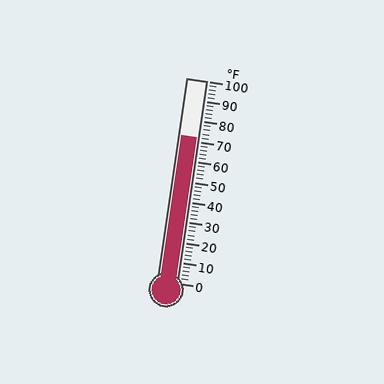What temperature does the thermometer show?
The thermometer shows approximately 72°F.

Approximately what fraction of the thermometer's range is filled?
The thermometer is filled to approximately 70% of its range.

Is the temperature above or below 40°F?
The temperature is above 40°F.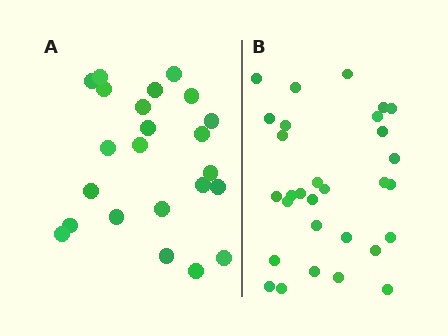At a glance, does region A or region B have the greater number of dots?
Region B (the right region) has more dots.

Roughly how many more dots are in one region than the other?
Region B has roughly 8 or so more dots than region A.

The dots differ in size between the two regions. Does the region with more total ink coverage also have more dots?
No. Region A has more total ink coverage because its dots are larger, but region B actually contains more individual dots. Total area can be misleading — the number of items is what matters here.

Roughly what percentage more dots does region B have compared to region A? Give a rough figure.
About 30% more.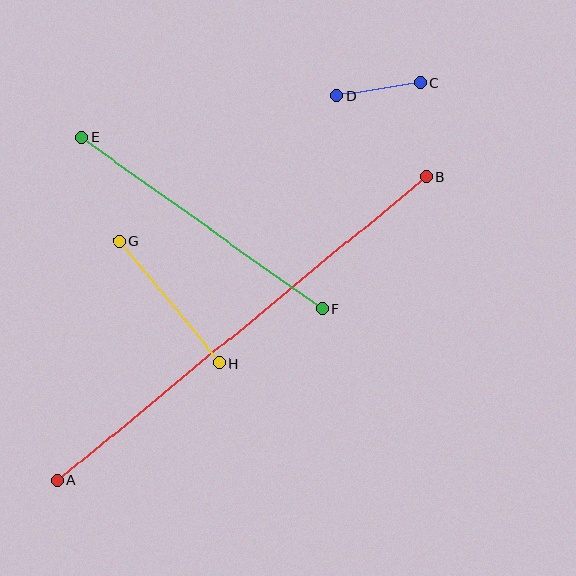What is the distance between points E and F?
The distance is approximately 295 pixels.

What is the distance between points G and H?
The distance is approximately 158 pixels.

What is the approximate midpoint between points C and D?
The midpoint is at approximately (378, 89) pixels.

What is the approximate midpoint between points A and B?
The midpoint is at approximately (242, 329) pixels.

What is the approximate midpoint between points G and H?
The midpoint is at approximately (170, 302) pixels.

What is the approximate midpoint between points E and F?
The midpoint is at approximately (202, 223) pixels.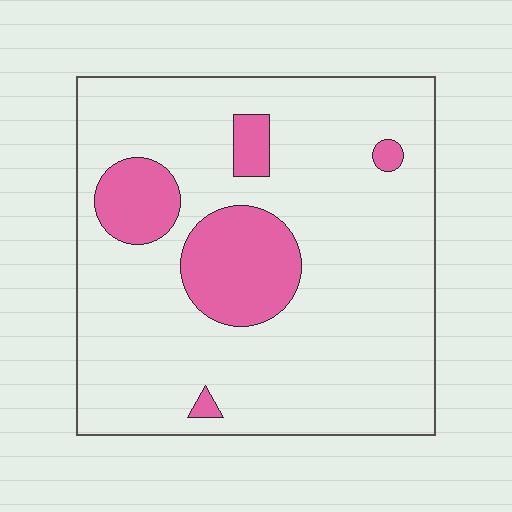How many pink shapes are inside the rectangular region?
5.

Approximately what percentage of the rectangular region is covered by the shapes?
Approximately 15%.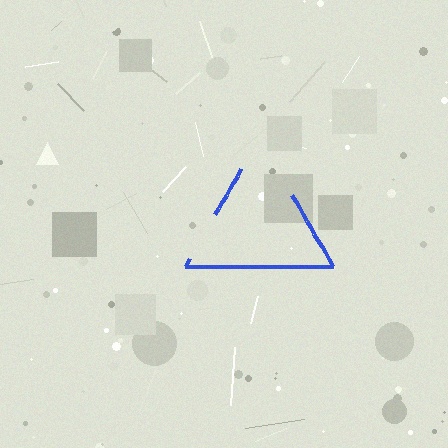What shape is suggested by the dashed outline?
The dashed outline suggests a triangle.